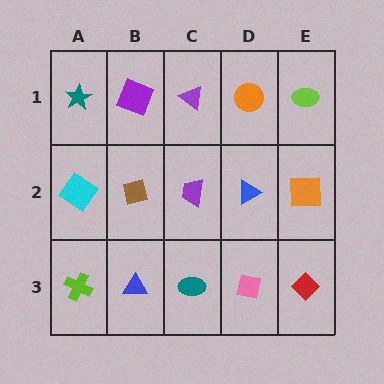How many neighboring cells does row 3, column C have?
3.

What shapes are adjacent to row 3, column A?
A cyan diamond (row 2, column A), a blue triangle (row 3, column B).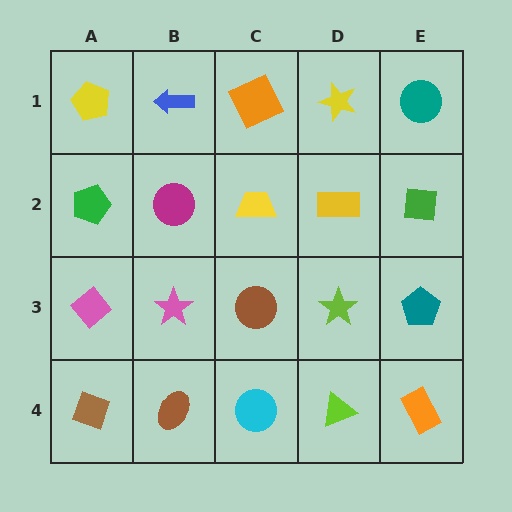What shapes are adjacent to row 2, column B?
A blue arrow (row 1, column B), a pink star (row 3, column B), a green pentagon (row 2, column A), a yellow trapezoid (row 2, column C).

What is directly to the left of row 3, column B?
A pink diamond.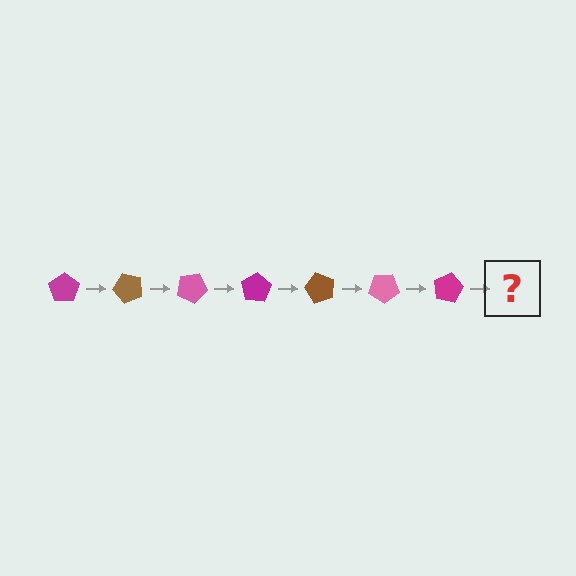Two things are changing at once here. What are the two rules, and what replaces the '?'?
The two rules are that it rotates 50 degrees each step and the color cycles through magenta, brown, and pink. The '?' should be a brown pentagon, rotated 350 degrees from the start.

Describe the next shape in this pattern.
It should be a brown pentagon, rotated 350 degrees from the start.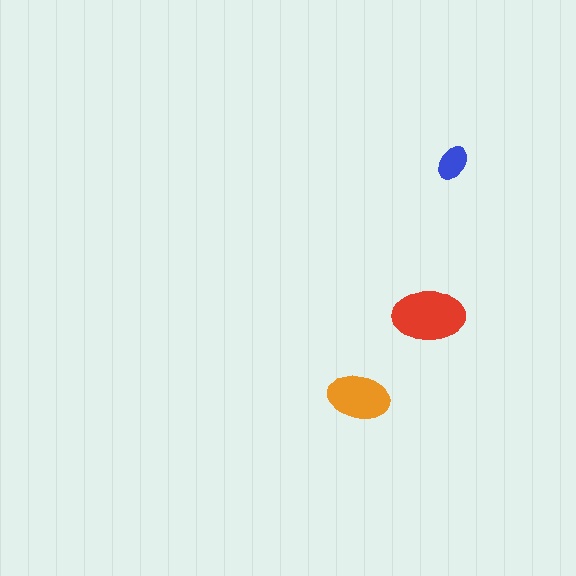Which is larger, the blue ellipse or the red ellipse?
The red one.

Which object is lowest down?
The orange ellipse is bottommost.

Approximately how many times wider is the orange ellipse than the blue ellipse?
About 2 times wider.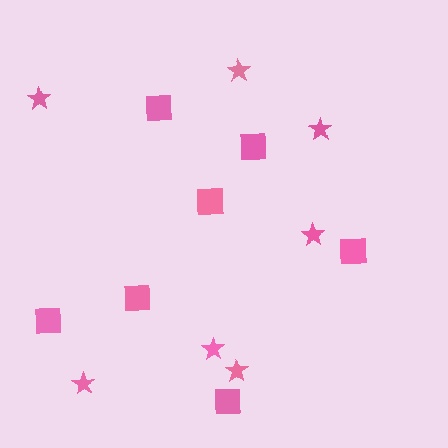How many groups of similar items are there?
There are 2 groups: one group of stars (7) and one group of squares (7).